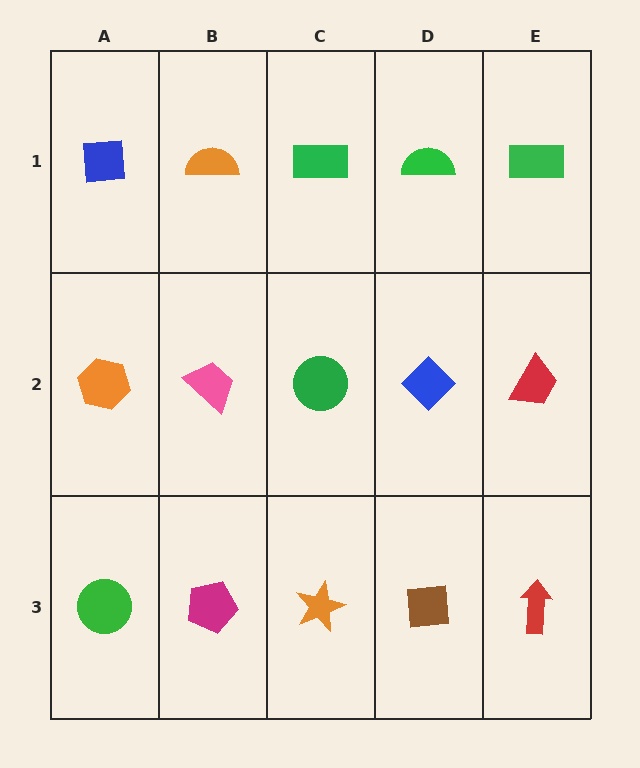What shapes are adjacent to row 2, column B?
An orange semicircle (row 1, column B), a magenta pentagon (row 3, column B), an orange hexagon (row 2, column A), a green circle (row 2, column C).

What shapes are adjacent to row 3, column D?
A blue diamond (row 2, column D), an orange star (row 3, column C), a red arrow (row 3, column E).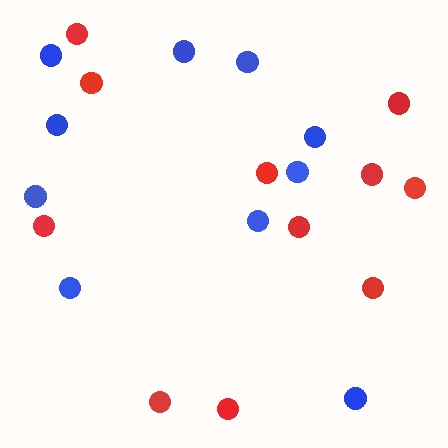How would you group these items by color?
There are 2 groups: one group of red circles (11) and one group of blue circles (10).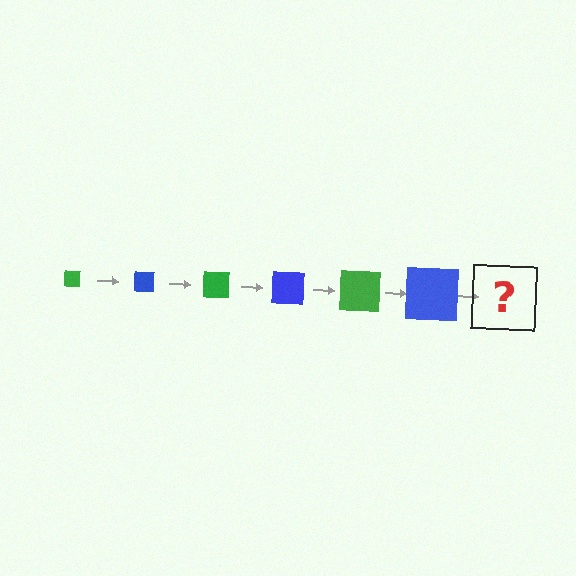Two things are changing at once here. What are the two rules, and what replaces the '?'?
The two rules are that the square grows larger each step and the color cycles through green and blue. The '?' should be a green square, larger than the previous one.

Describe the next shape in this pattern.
It should be a green square, larger than the previous one.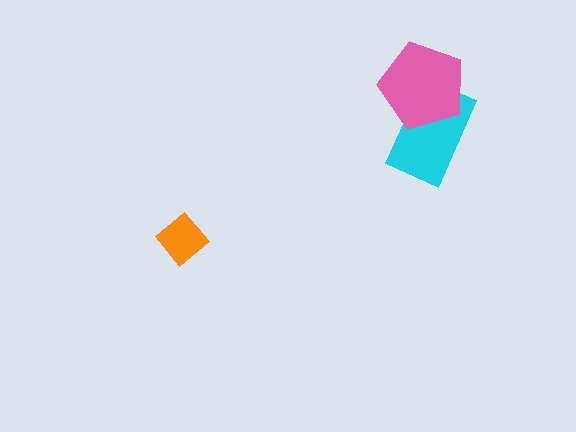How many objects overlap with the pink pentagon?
1 object overlaps with the pink pentagon.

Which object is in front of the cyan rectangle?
The pink pentagon is in front of the cyan rectangle.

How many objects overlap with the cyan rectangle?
1 object overlaps with the cyan rectangle.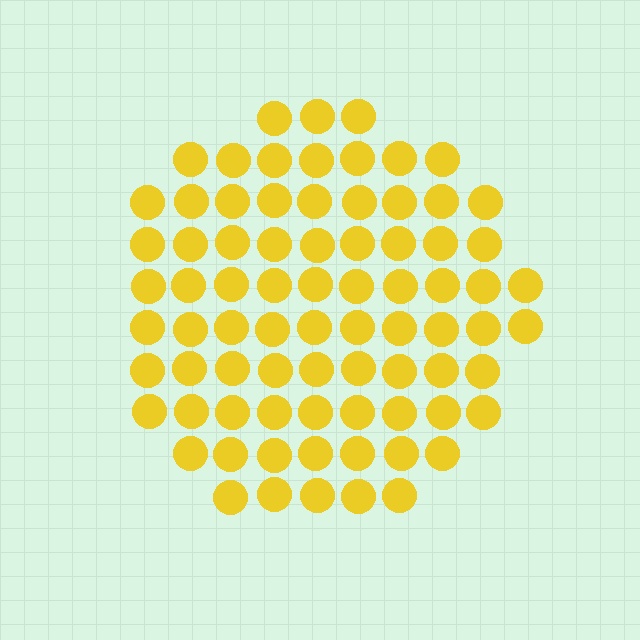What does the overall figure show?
The overall figure shows a circle.